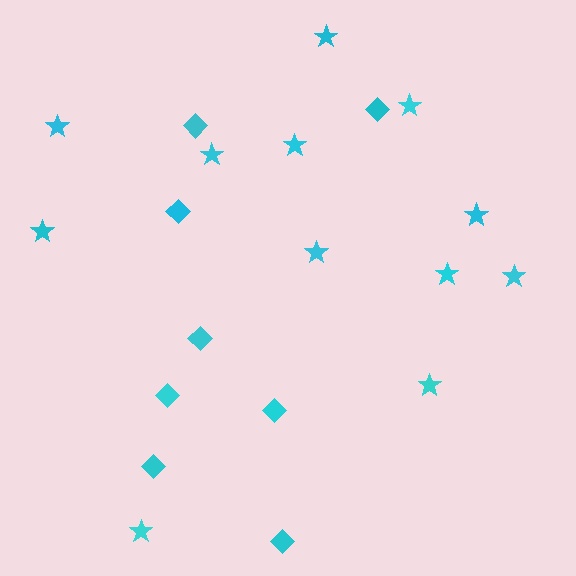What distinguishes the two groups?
There are 2 groups: one group of diamonds (8) and one group of stars (12).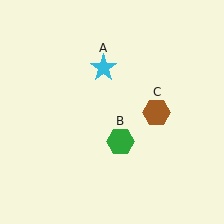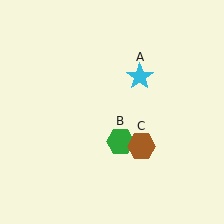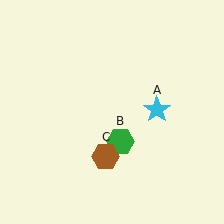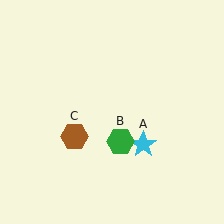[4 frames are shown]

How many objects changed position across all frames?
2 objects changed position: cyan star (object A), brown hexagon (object C).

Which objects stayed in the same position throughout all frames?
Green hexagon (object B) remained stationary.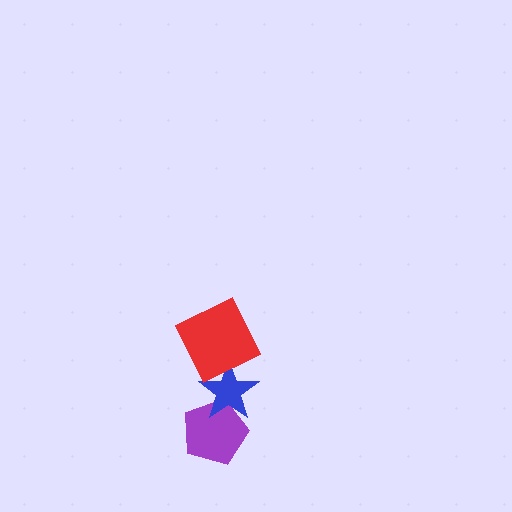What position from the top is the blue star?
The blue star is 2nd from the top.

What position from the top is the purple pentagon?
The purple pentagon is 3rd from the top.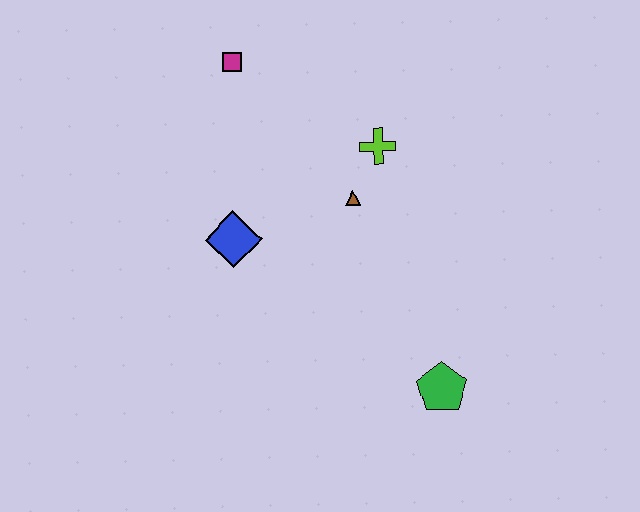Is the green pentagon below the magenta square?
Yes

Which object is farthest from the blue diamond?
The green pentagon is farthest from the blue diamond.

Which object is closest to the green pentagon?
The brown triangle is closest to the green pentagon.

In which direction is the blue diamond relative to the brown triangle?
The blue diamond is to the left of the brown triangle.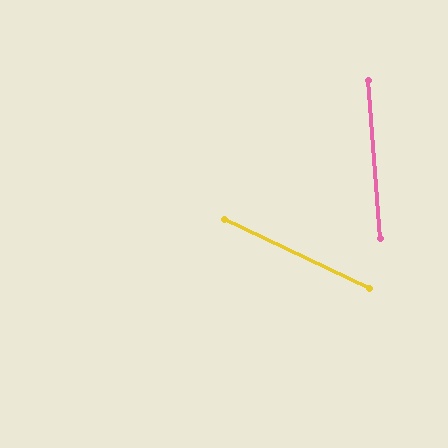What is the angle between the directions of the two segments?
Approximately 60 degrees.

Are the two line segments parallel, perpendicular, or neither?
Neither parallel nor perpendicular — they differ by about 60°.